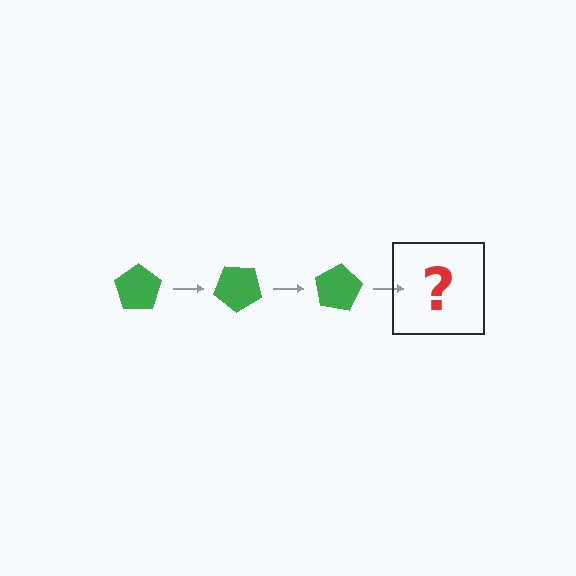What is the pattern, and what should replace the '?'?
The pattern is that the pentagon rotates 40 degrees each step. The '?' should be a green pentagon rotated 120 degrees.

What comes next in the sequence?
The next element should be a green pentagon rotated 120 degrees.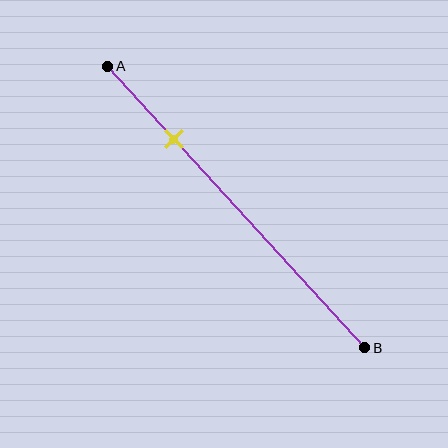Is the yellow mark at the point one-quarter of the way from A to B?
Yes, the mark is approximately at the one-quarter point.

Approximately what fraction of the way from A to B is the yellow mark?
The yellow mark is approximately 25% of the way from A to B.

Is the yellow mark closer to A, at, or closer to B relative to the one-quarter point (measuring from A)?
The yellow mark is approximately at the one-quarter point of segment AB.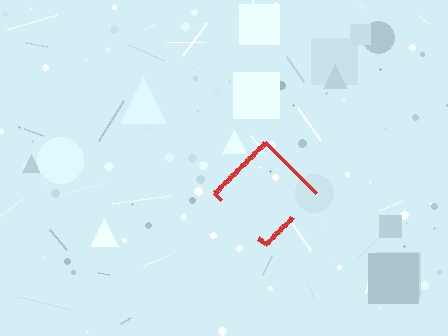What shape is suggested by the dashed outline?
The dashed outline suggests a diamond.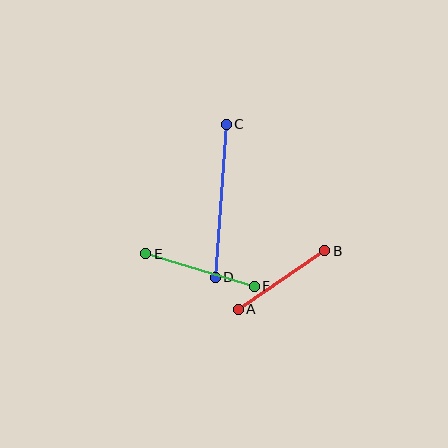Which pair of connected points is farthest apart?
Points C and D are farthest apart.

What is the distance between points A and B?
The distance is approximately 104 pixels.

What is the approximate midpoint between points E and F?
The midpoint is at approximately (200, 270) pixels.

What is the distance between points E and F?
The distance is approximately 113 pixels.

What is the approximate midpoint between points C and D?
The midpoint is at approximately (221, 201) pixels.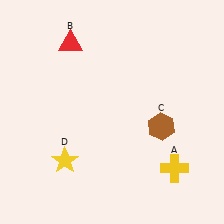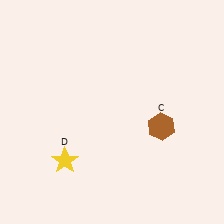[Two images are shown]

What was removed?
The yellow cross (A), the red triangle (B) were removed in Image 2.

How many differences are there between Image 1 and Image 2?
There are 2 differences between the two images.